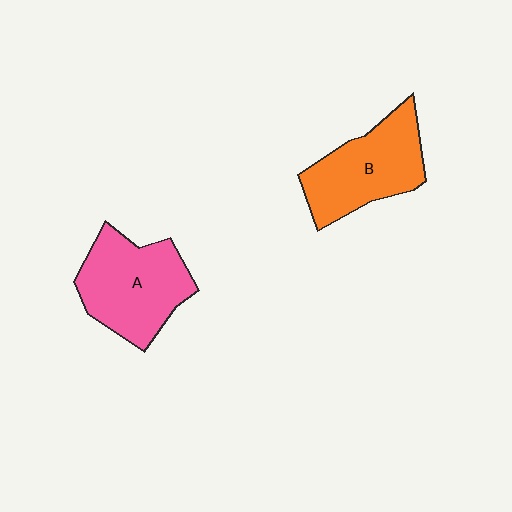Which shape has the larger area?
Shape A (pink).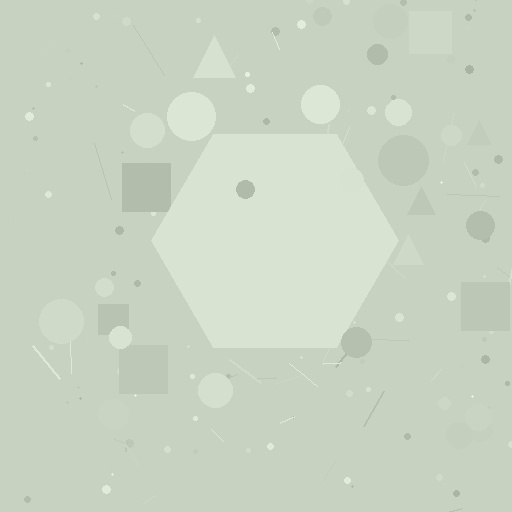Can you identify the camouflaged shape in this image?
The camouflaged shape is a hexagon.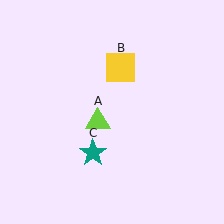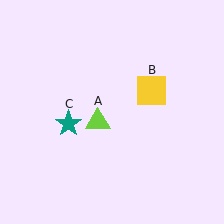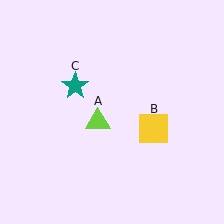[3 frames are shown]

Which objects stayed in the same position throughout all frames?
Lime triangle (object A) remained stationary.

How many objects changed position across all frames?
2 objects changed position: yellow square (object B), teal star (object C).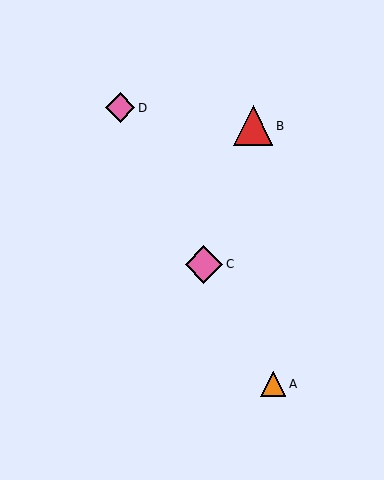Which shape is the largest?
The red triangle (labeled B) is the largest.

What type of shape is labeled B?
Shape B is a red triangle.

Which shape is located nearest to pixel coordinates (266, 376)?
The orange triangle (labeled A) at (273, 384) is nearest to that location.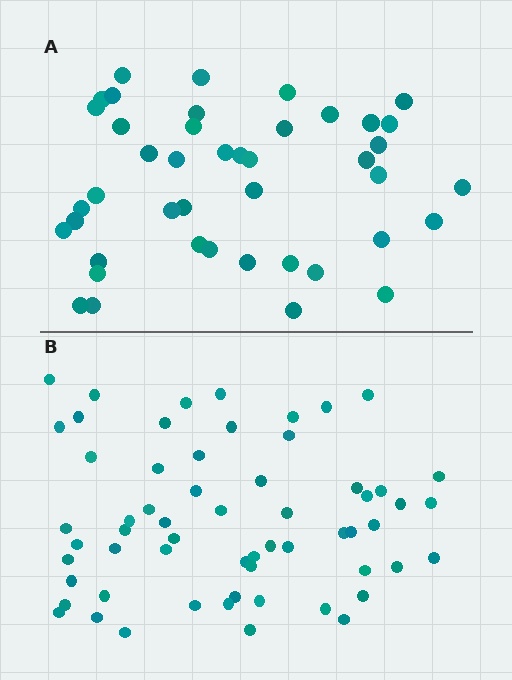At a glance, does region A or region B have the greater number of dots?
Region B (the bottom region) has more dots.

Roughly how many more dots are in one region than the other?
Region B has approximately 15 more dots than region A.